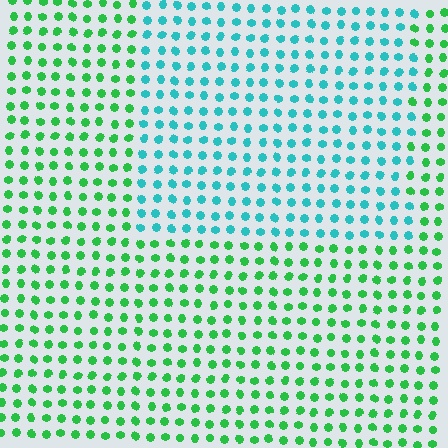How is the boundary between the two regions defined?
The boundary is defined purely by a slight shift in hue (about 48 degrees). Spacing, size, and orientation are identical on both sides.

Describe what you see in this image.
The image is filled with small green elements in a uniform arrangement. A rectangle-shaped region is visible where the elements are tinted to a slightly different hue, forming a subtle color boundary.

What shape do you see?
I see a rectangle.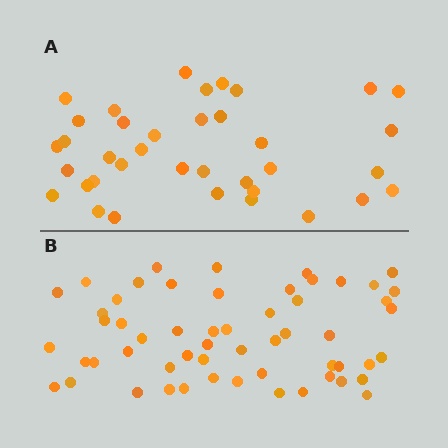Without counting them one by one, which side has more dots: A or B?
Region B (the bottom region) has more dots.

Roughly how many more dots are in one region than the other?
Region B has approximately 20 more dots than region A.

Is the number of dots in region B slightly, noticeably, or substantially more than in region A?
Region B has substantially more. The ratio is roughly 1.5 to 1.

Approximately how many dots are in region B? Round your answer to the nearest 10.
About 60 dots. (The exact count is 56, which rounds to 60.)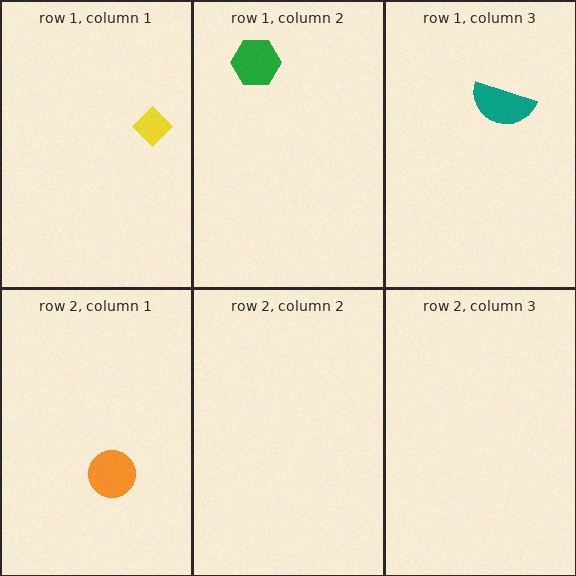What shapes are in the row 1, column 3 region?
The teal semicircle.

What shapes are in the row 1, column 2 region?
The green hexagon.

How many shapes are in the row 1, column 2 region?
1.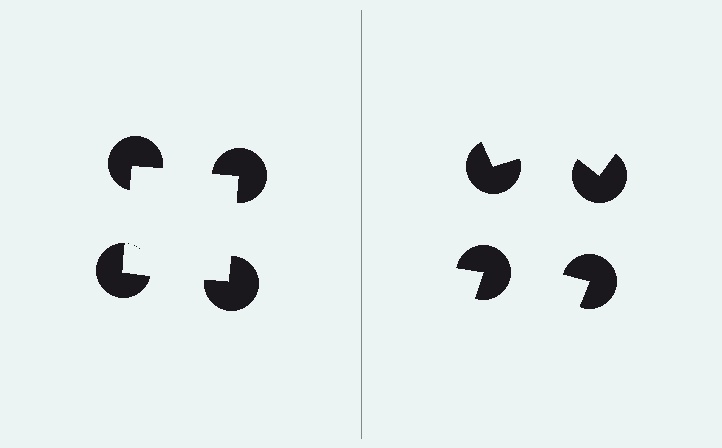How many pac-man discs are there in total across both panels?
8 — 4 on each side.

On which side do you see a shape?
An illusory square appears on the left side. On the right side the wedge cuts are rotated, so no coherent shape forms.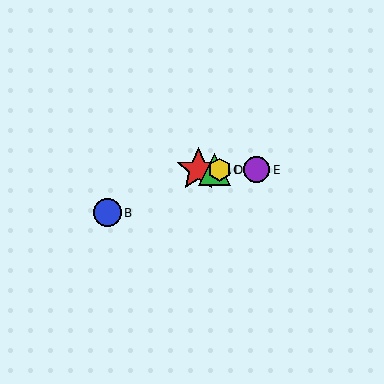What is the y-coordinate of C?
Object C is at y≈170.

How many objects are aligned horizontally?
4 objects (A, C, D, E) are aligned horizontally.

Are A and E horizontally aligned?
Yes, both are at y≈170.